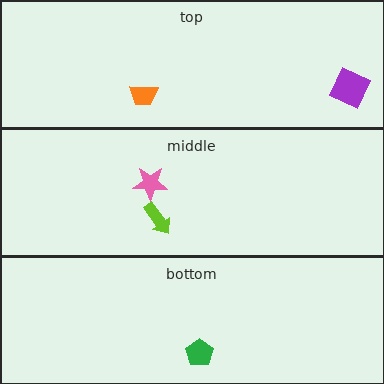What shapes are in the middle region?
The lime arrow, the pink star.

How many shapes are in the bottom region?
1.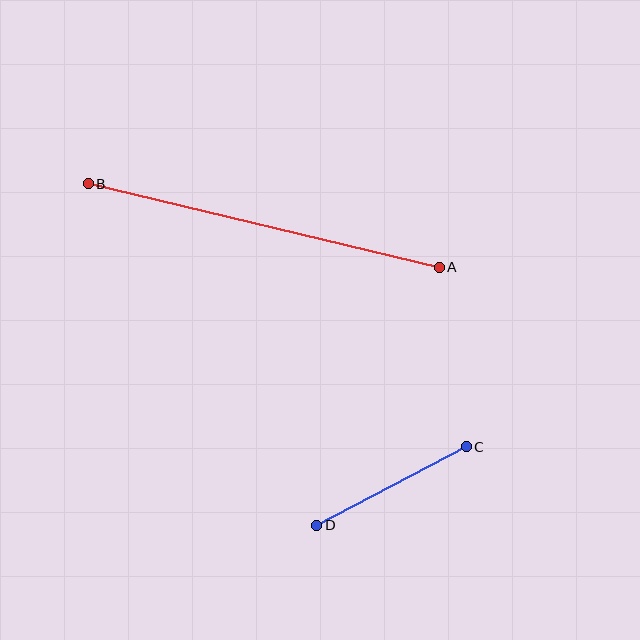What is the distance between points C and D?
The distance is approximately 169 pixels.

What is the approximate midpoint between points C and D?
The midpoint is at approximately (391, 486) pixels.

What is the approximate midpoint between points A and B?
The midpoint is at approximately (264, 226) pixels.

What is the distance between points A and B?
The distance is approximately 361 pixels.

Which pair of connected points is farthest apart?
Points A and B are farthest apart.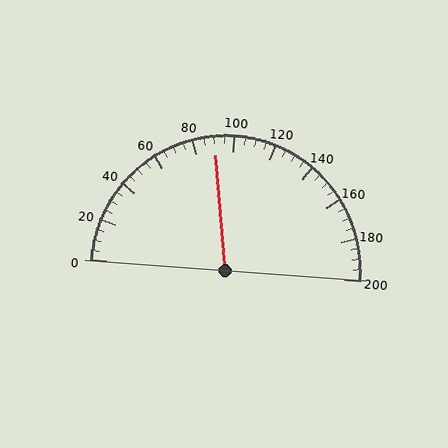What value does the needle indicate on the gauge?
The needle indicates approximately 90.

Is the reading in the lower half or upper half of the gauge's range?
The reading is in the lower half of the range (0 to 200).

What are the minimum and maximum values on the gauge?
The gauge ranges from 0 to 200.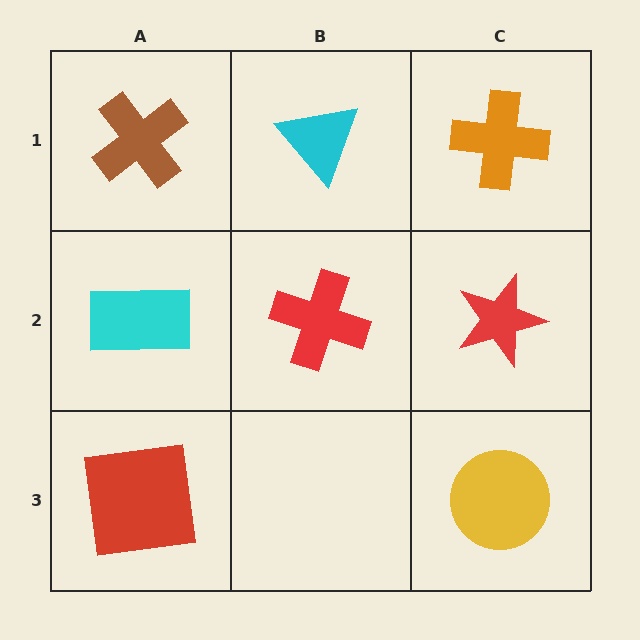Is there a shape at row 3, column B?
No, that cell is empty.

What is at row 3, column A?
A red square.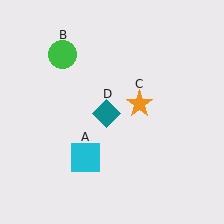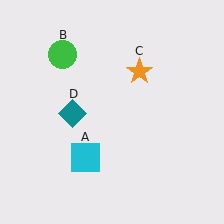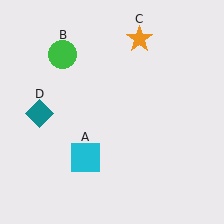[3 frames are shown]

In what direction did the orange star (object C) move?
The orange star (object C) moved up.